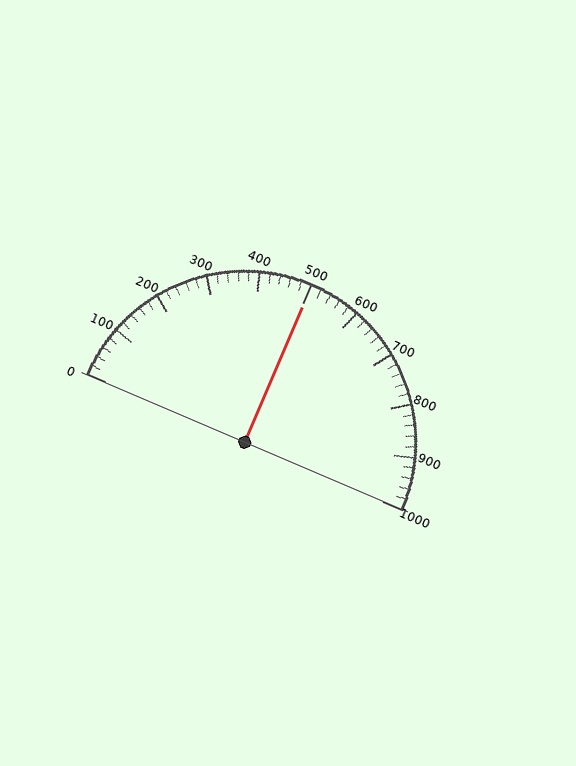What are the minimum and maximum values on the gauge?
The gauge ranges from 0 to 1000.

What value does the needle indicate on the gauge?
The needle indicates approximately 500.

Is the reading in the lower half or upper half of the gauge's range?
The reading is in the upper half of the range (0 to 1000).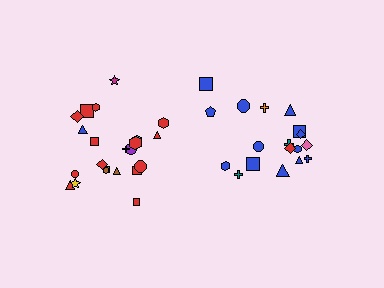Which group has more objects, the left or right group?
The left group.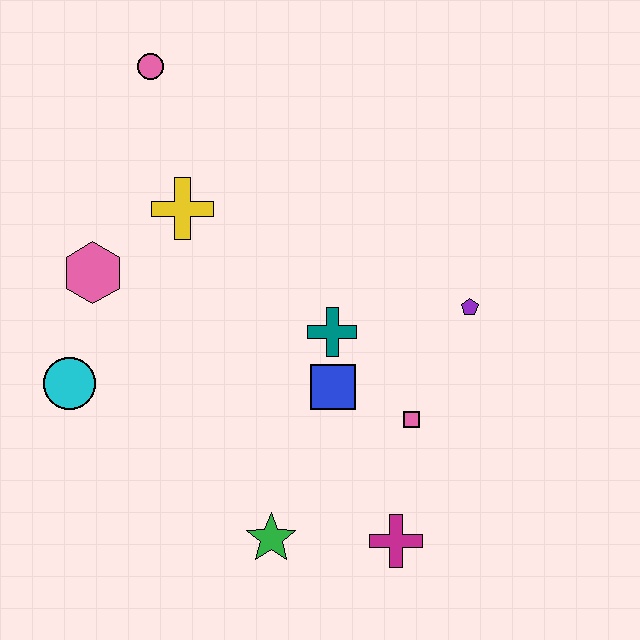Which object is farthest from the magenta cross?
The pink circle is farthest from the magenta cross.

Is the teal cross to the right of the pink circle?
Yes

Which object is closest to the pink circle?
The yellow cross is closest to the pink circle.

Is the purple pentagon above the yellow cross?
No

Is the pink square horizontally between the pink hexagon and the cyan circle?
No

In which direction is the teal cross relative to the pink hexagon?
The teal cross is to the right of the pink hexagon.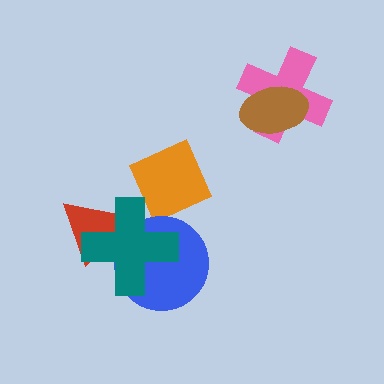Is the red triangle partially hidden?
Yes, it is partially covered by another shape.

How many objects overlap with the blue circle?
1 object overlaps with the blue circle.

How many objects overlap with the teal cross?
2 objects overlap with the teal cross.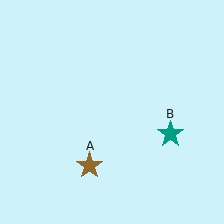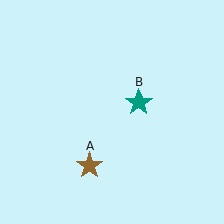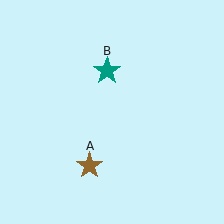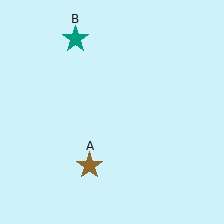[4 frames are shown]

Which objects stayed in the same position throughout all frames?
Brown star (object A) remained stationary.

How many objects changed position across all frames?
1 object changed position: teal star (object B).